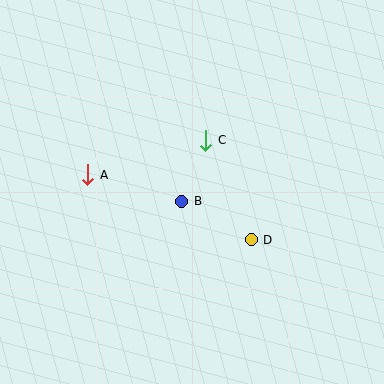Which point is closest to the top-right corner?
Point C is closest to the top-right corner.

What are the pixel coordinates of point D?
Point D is at (251, 240).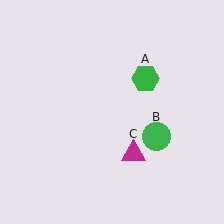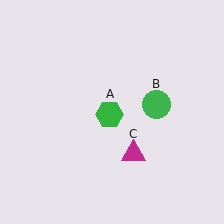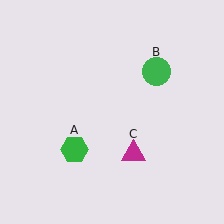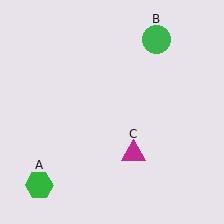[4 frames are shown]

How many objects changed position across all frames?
2 objects changed position: green hexagon (object A), green circle (object B).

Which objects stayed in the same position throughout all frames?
Magenta triangle (object C) remained stationary.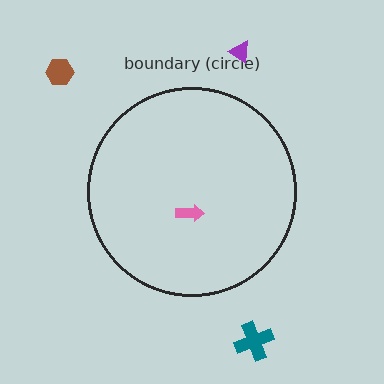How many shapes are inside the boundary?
1 inside, 3 outside.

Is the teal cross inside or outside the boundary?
Outside.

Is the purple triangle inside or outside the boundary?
Outside.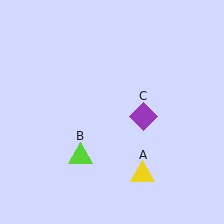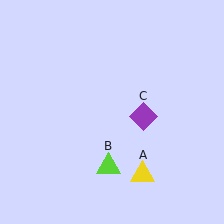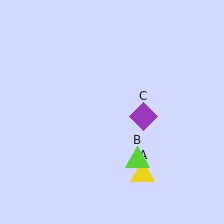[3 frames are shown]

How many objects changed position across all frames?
1 object changed position: lime triangle (object B).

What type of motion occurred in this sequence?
The lime triangle (object B) rotated counterclockwise around the center of the scene.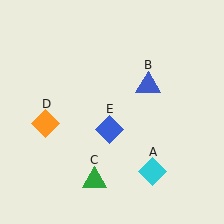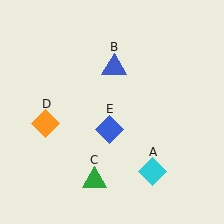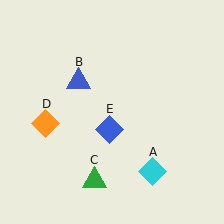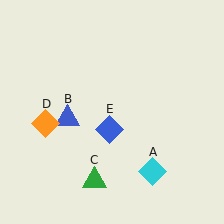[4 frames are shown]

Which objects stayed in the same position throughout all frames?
Cyan diamond (object A) and green triangle (object C) and orange diamond (object D) and blue diamond (object E) remained stationary.